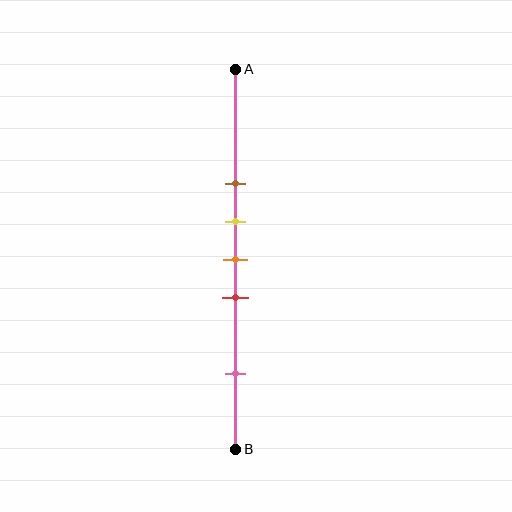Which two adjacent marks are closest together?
The yellow and orange marks are the closest adjacent pair.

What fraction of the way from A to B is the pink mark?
The pink mark is approximately 80% (0.8) of the way from A to B.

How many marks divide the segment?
There are 5 marks dividing the segment.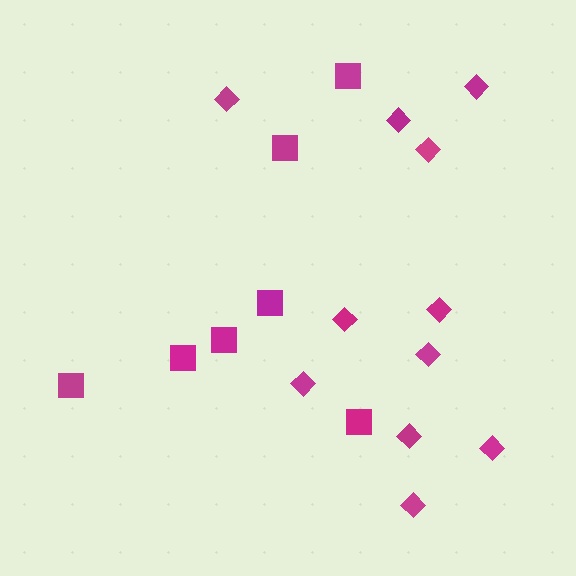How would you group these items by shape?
There are 2 groups: one group of squares (7) and one group of diamonds (11).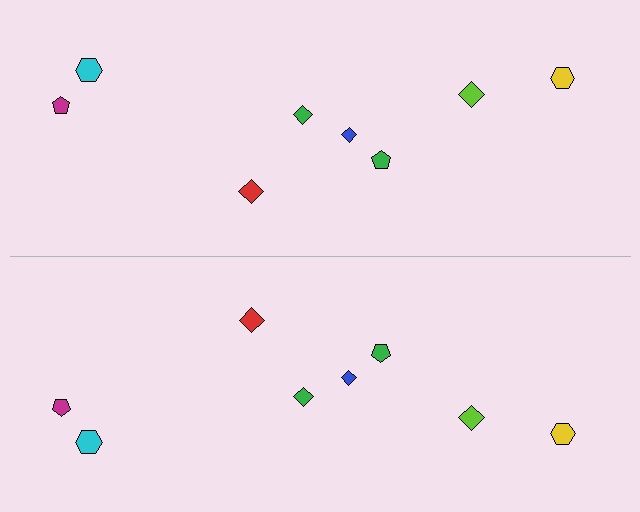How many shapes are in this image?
There are 16 shapes in this image.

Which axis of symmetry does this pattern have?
The pattern has a horizontal axis of symmetry running through the center of the image.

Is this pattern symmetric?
Yes, this pattern has bilateral (reflection) symmetry.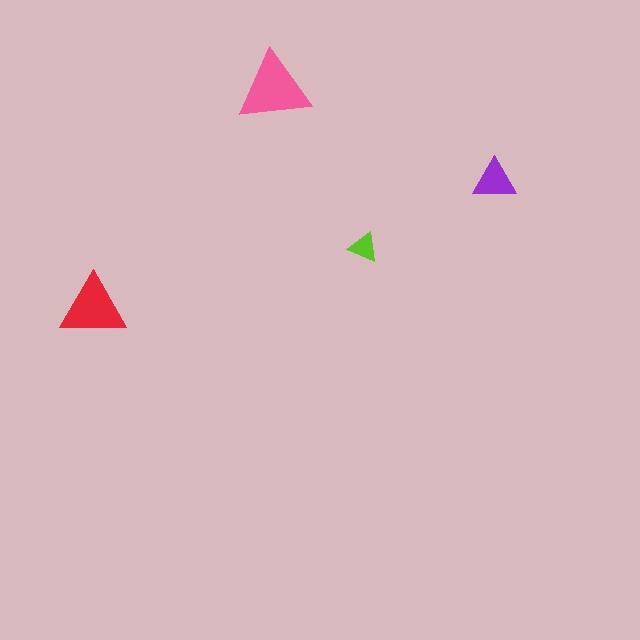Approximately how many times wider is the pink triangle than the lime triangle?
About 2.5 times wider.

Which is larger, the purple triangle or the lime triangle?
The purple one.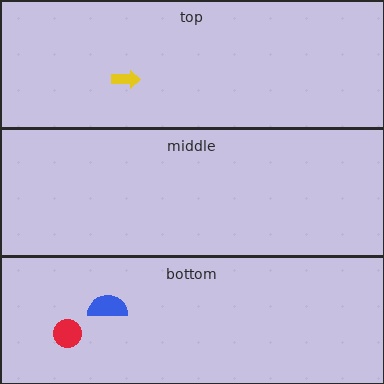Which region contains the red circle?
The bottom region.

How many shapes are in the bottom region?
2.